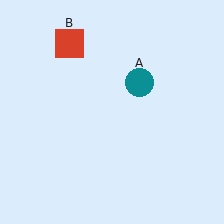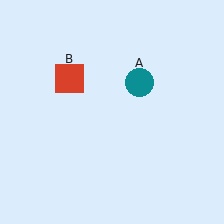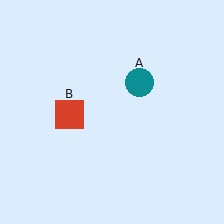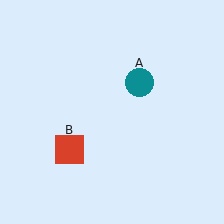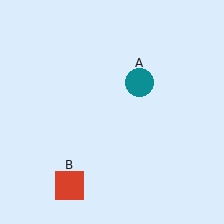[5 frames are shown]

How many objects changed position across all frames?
1 object changed position: red square (object B).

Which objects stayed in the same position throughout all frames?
Teal circle (object A) remained stationary.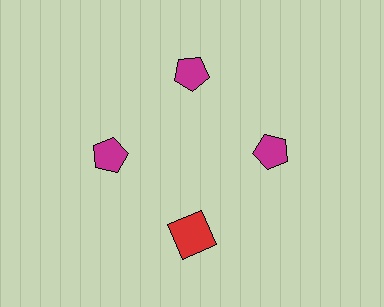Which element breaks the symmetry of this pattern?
The red square at roughly the 6 o'clock position breaks the symmetry. All other shapes are magenta pentagons.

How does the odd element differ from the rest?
It differs in both color (red instead of magenta) and shape (square instead of pentagon).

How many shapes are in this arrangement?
There are 4 shapes arranged in a ring pattern.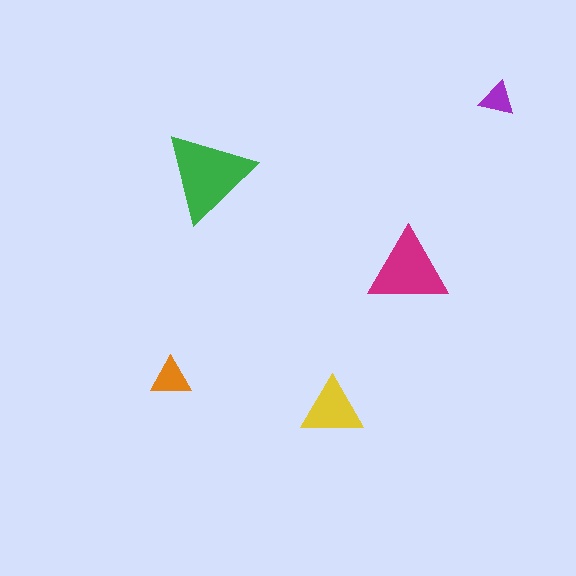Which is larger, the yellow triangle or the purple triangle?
The yellow one.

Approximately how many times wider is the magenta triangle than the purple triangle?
About 2 times wider.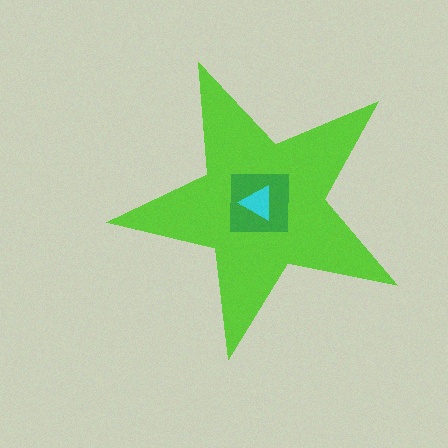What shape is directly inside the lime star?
The green square.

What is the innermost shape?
The cyan triangle.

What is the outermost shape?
The lime star.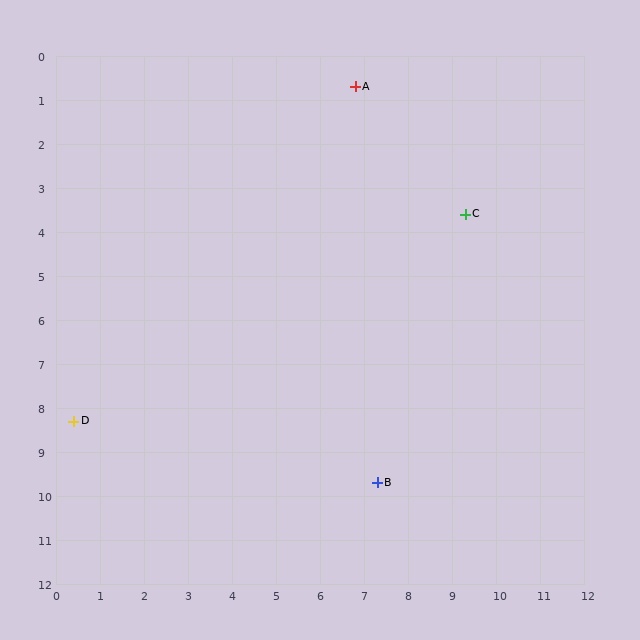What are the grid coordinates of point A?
Point A is at approximately (6.8, 0.7).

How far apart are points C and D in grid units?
Points C and D are about 10.1 grid units apart.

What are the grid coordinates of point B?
Point B is at approximately (7.3, 9.7).